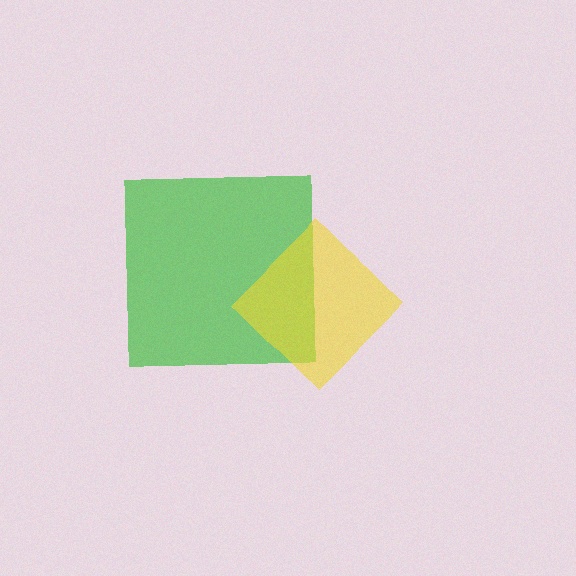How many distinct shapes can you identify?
There are 2 distinct shapes: a green square, a yellow diamond.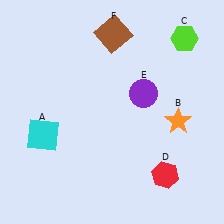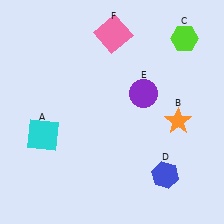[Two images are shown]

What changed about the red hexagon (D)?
In Image 1, D is red. In Image 2, it changed to blue.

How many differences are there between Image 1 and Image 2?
There are 2 differences between the two images.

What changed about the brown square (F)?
In Image 1, F is brown. In Image 2, it changed to pink.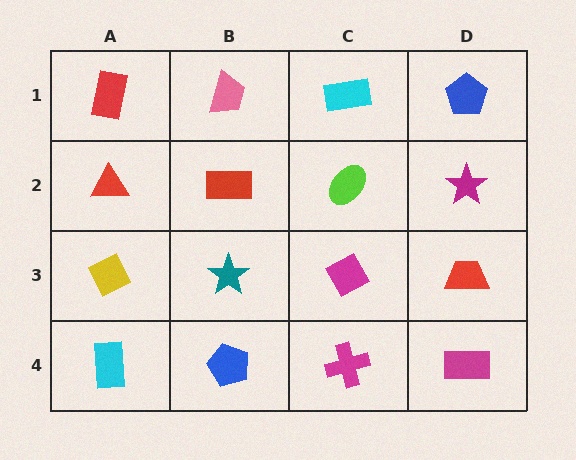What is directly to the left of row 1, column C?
A pink trapezoid.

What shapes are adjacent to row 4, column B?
A teal star (row 3, column B), a cyan rectangle (row 4, column A), a magenta cross (row 4, column C).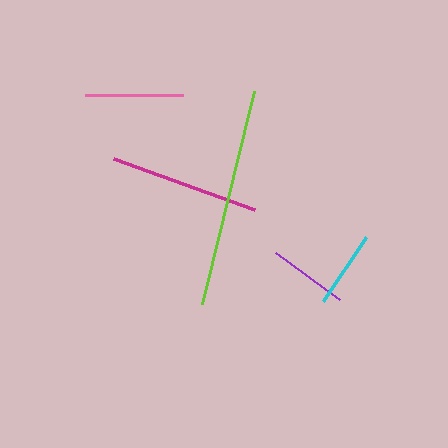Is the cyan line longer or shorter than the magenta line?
The magenta line is longer than the cyan line.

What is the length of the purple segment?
The purple segment is approximately 79 pixels long.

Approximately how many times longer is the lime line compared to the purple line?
The lime line is approximately 2.8 times the length of the purple line.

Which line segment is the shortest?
The cyan line is the shortest at approximately 77 pixels.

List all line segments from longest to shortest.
From longest to shortest: lime, magenta, pink, purple, cyan.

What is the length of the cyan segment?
The cyan segment is approximately 77 pixels long.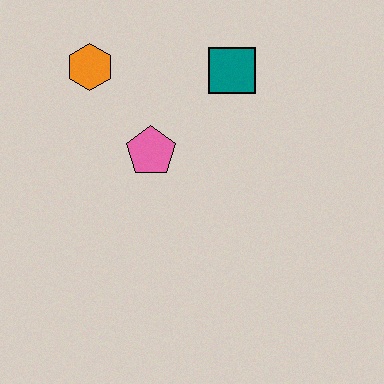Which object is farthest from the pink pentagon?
The teal square is farthest from the pink pentagon.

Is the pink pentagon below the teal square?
Yes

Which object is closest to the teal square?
The pink pentagon is closest to the teal square.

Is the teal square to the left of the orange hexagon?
No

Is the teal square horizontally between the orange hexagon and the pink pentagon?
No